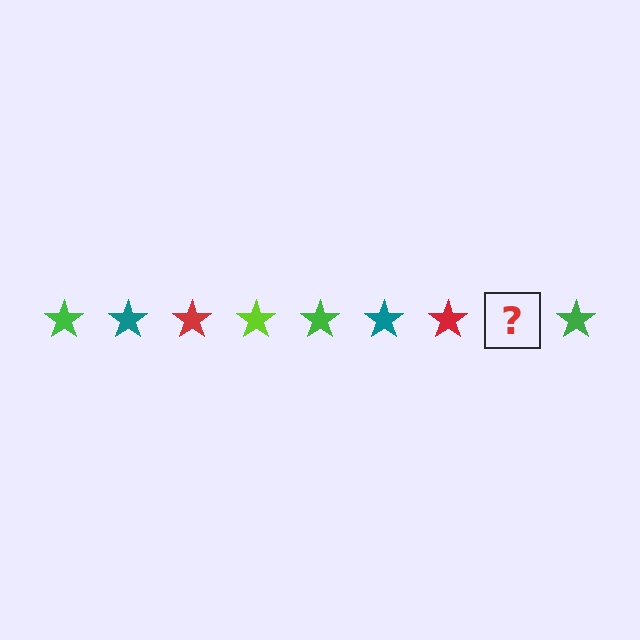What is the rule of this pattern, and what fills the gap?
The rule is that the pattern cycles through green, teal, red, lime stars. The gap should be filled with a lime star.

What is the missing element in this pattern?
The missing element is a lime star.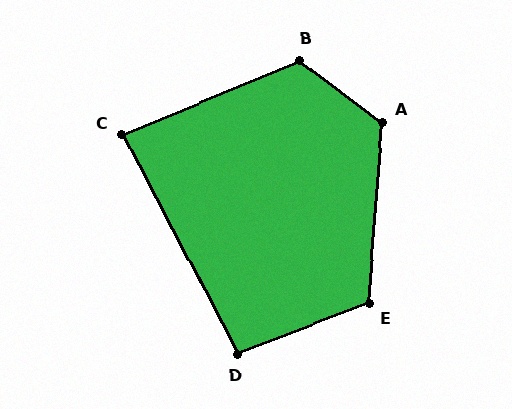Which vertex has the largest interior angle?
A, at approximately 123 degrees.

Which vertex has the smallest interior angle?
C, at approximately 85 degrees.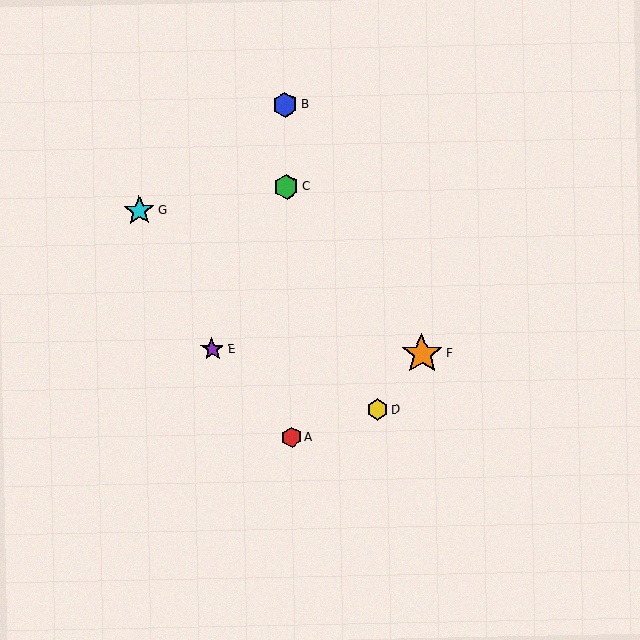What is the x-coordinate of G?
Object G is at x≈139.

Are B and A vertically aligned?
Yes, both are at x≈285.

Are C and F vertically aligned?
No, C is at x≈287 and F is at x≈422.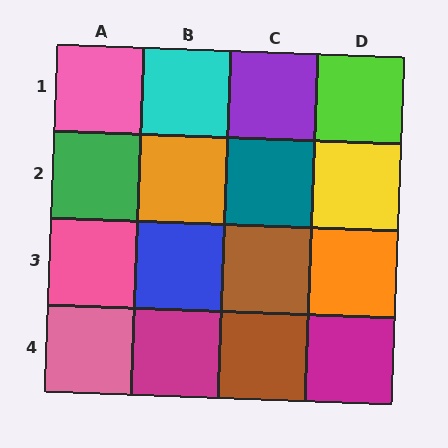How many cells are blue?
1 cell is blue.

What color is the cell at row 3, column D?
Orange.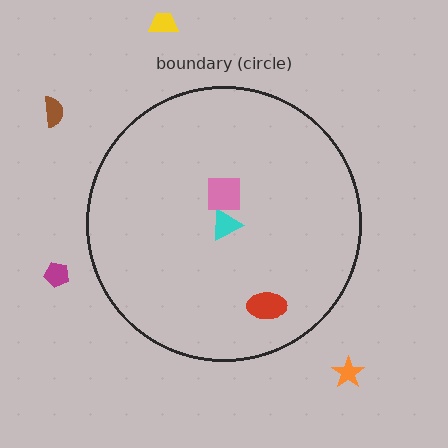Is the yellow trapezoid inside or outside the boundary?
Outside.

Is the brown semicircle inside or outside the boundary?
Outside.